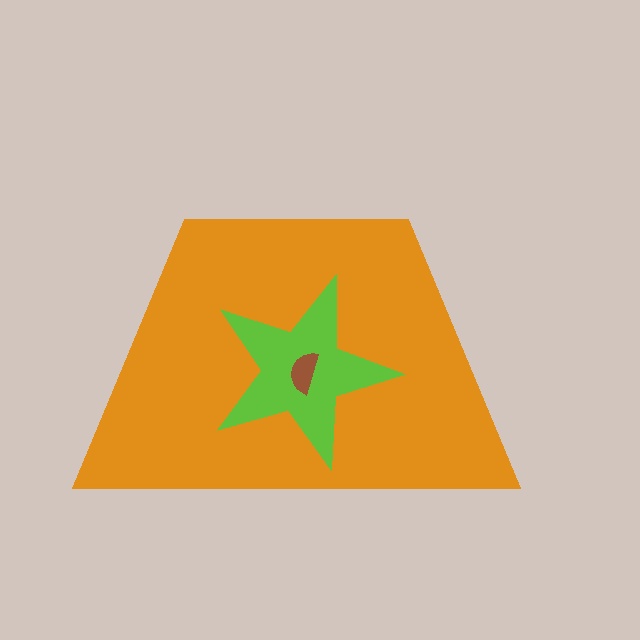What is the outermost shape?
The orange trapezoid.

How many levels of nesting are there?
3.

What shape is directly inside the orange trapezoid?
The lime star.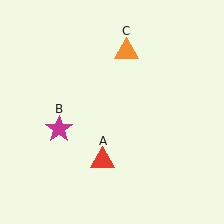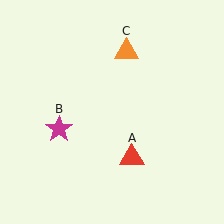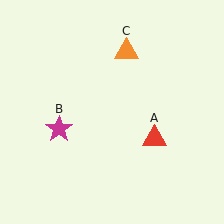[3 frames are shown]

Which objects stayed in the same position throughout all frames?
Magenta star (object B) and orange triangle (object C) remained stationary.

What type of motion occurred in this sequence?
The red triangle (object A) rotated counterclockwise around the center of the scene.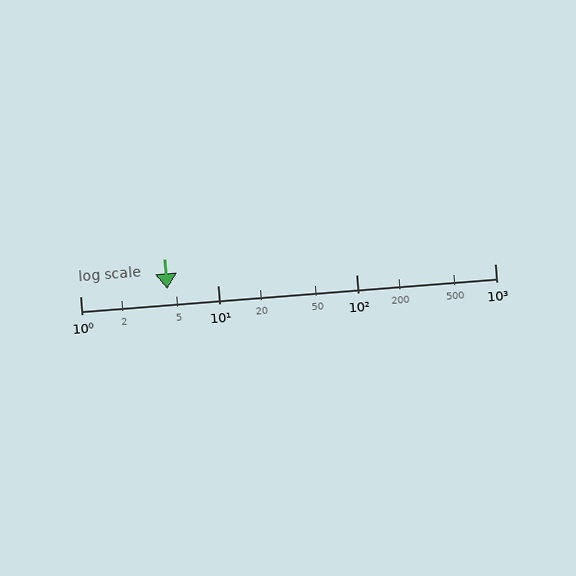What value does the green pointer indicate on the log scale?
The pointer indicates approximately 4.3.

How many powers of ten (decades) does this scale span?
The scale spans 3 decades, from 1 to 1000.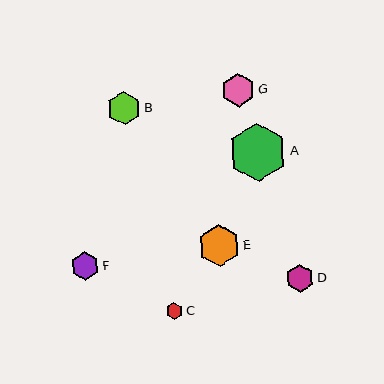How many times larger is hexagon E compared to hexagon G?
Hexagon E is approximately 1.2 times the size of hexagon G.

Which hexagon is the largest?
Hexagon A is the largest with a size of approximately 58 pixels.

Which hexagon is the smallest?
Hexagon C is the smallest with a size of approximately 16 pixels.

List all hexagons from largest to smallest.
From largest to smallest: A, E, G, B, F, D, C.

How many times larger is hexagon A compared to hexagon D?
Hexagon A is approximately 2.1 times the size of hexagon D.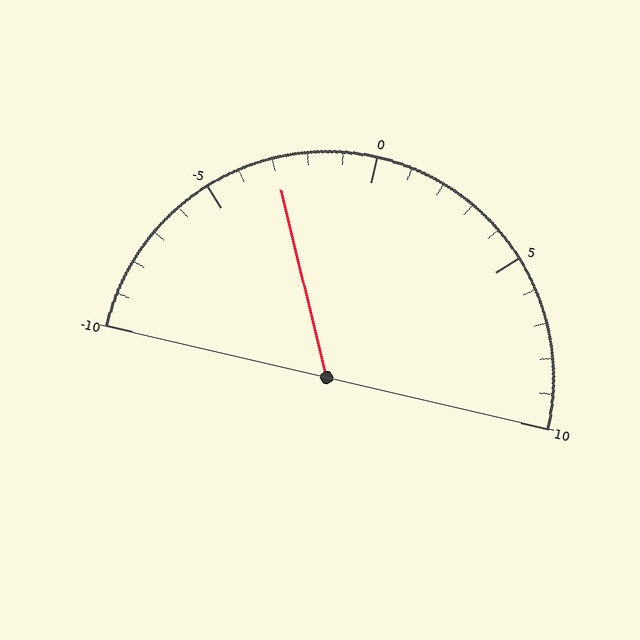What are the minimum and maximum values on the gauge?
The gauge ranges from -10 to 10.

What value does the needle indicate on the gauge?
The needle indicates approximately -3.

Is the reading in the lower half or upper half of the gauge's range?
The reading is in the lower half of the range (-10 to 10).